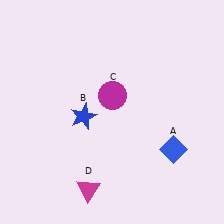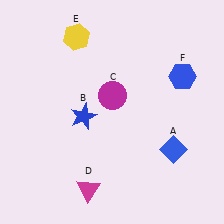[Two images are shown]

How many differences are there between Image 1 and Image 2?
There are 2 differences between the two images.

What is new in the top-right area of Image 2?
A blue hexagon (F) was added in the top-right area of Image 2.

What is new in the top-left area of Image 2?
A yellow hexagon (E) was added in the top-left area of Image 2.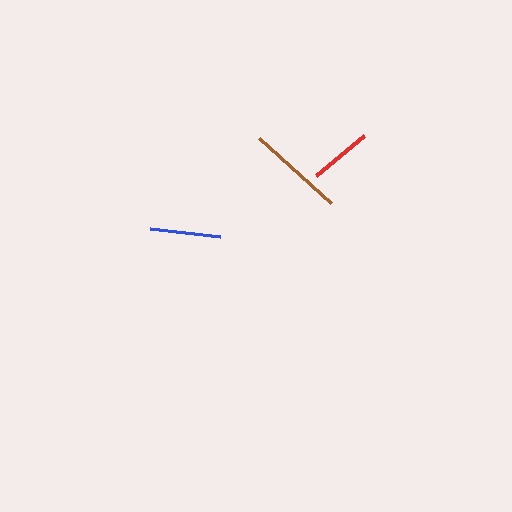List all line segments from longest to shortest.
From longest to shortest: brown, blue, red.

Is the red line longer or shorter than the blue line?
The blue line is longer than the red line.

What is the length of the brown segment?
The brown segment is approximately 97 pixels long.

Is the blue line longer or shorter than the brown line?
The brown line is longer than the blue line.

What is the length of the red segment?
The red segment is approximately 63 pixels long.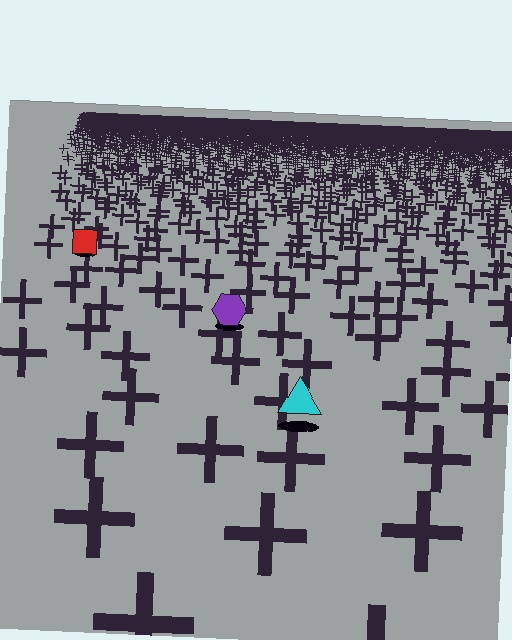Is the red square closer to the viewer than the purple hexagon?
No. The purple hexagon is closer — you can tell from the texture gradient: the ground texture is coarser near it.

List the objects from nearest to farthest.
From nearest to farthest: the cyan triangle, the purple hexagon, the red square.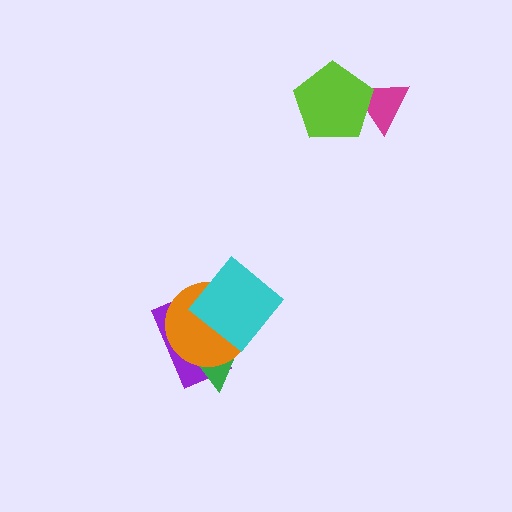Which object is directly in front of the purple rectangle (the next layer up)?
The green triangle is directly in front of the purple rectangle.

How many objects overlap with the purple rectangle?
3 objects overlap with the purple rectangle.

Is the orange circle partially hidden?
Yes, it is partially covered by another shape.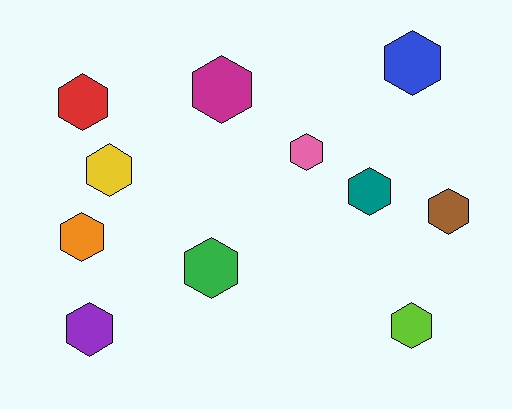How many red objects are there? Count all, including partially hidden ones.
There is 1 red object.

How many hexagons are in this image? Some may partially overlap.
There are 11 hexagons.